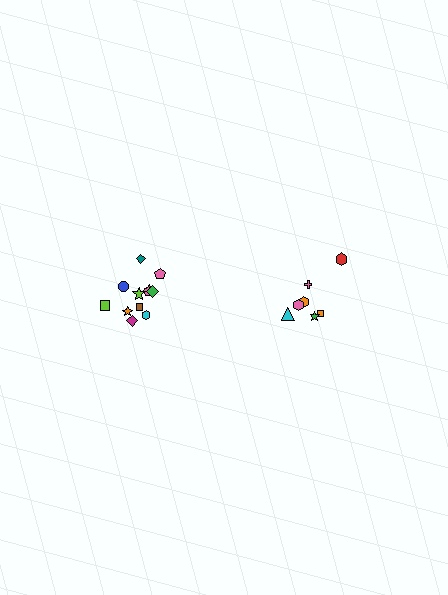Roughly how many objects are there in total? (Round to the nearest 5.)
Roughly 20 objects in total.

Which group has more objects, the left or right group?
The left group.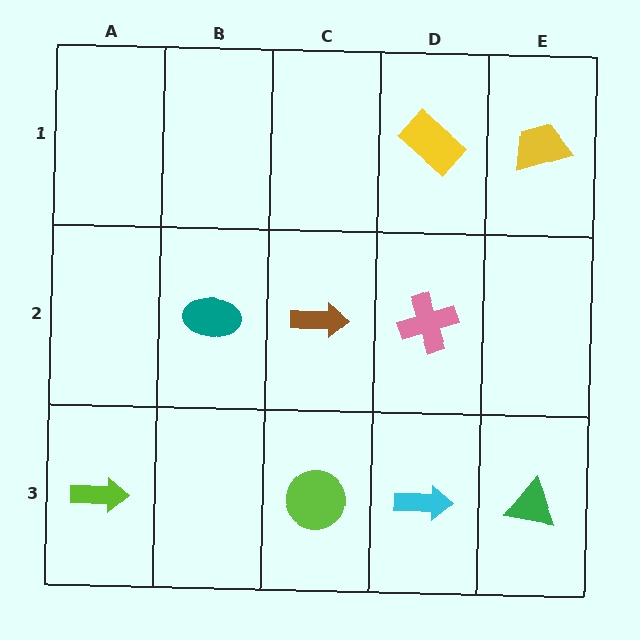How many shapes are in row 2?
3 shapes.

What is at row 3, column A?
A lime arrow.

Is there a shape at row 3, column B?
No, that cell is empty.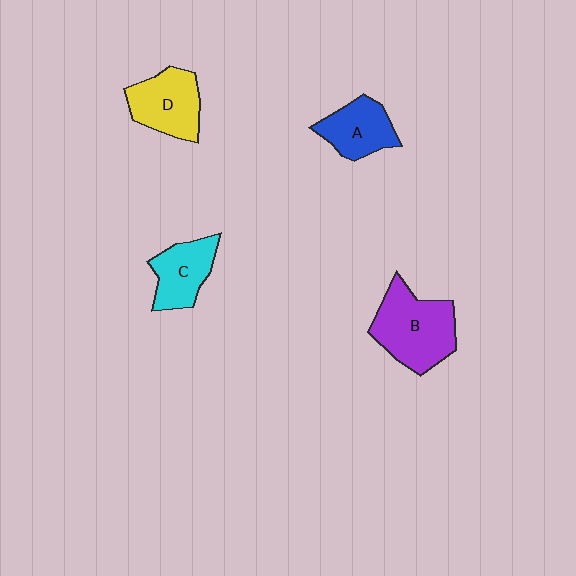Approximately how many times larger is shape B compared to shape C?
Approximately 1.5 times.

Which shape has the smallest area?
Shape A (blue).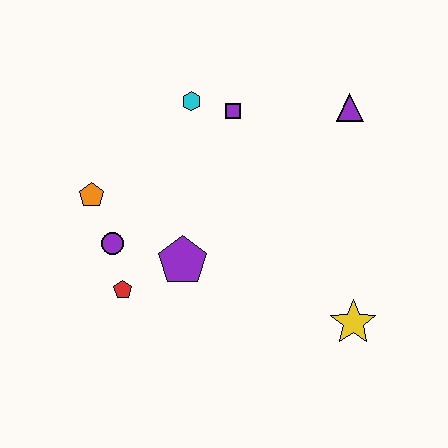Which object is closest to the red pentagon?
The purple circle is closest to the red pentagon.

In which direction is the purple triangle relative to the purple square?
The purple triangle is to the right of the purple square.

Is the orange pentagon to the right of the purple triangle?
No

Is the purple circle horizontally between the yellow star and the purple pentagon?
No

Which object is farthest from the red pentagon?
The purple triangle is farthest from the red pentagon.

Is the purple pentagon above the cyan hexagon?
No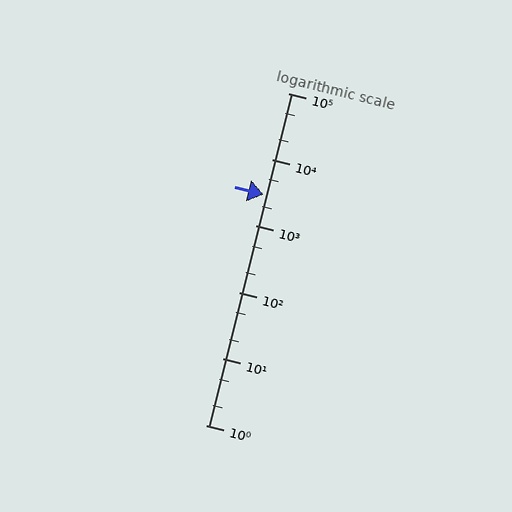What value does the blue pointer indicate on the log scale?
The pointer indicates approximately 3000.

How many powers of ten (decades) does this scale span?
The scale spans 5 decades, from 1 to 100000.